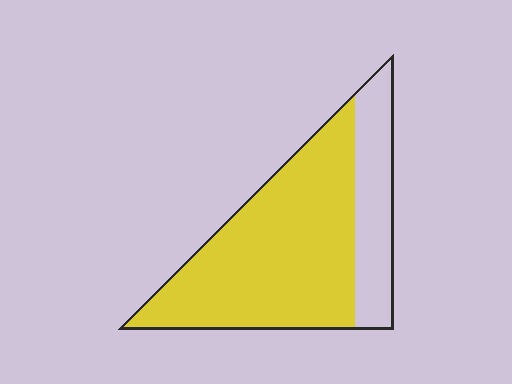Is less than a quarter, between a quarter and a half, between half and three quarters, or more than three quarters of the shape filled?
Between half and three quarters.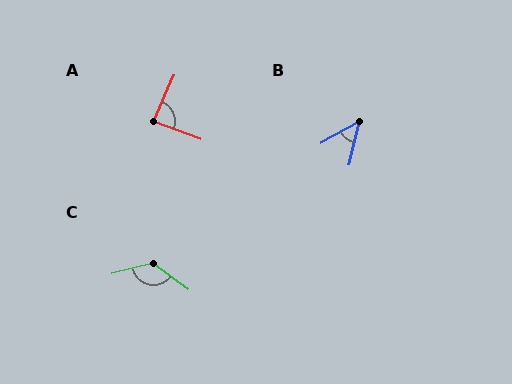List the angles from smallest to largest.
B (47°), A (86°), C (128°).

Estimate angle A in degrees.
Approximately 86 degrees.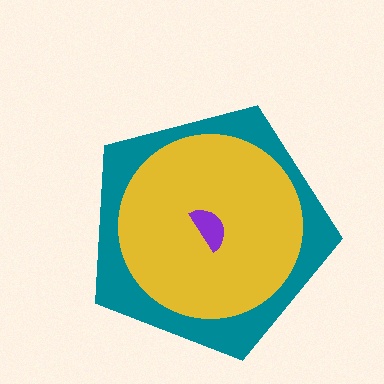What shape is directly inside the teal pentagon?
The yellow circle.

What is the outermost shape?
The teal pentagon.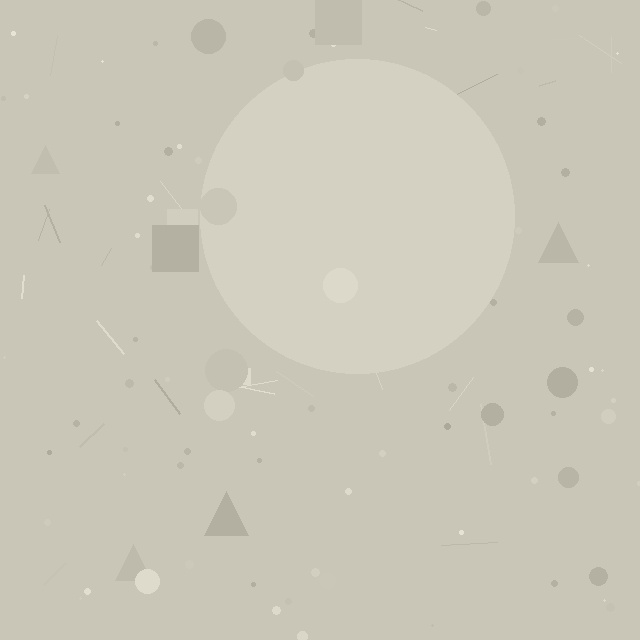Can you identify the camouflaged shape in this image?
The camouflaged shape is a circle.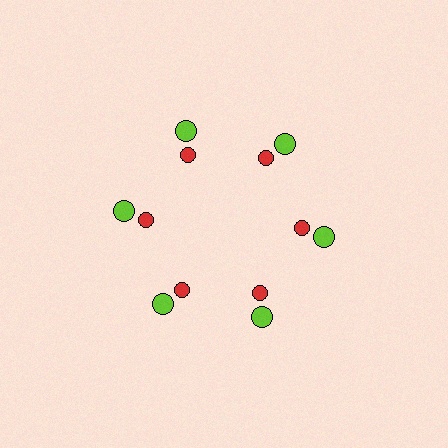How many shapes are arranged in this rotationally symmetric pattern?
There are 12 shapes, arranged in 6 groups of 2.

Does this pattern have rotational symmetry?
Yes, this pattern has 6-fold rotational symmetry. It looks the same after rotating 60 degrees around the center.